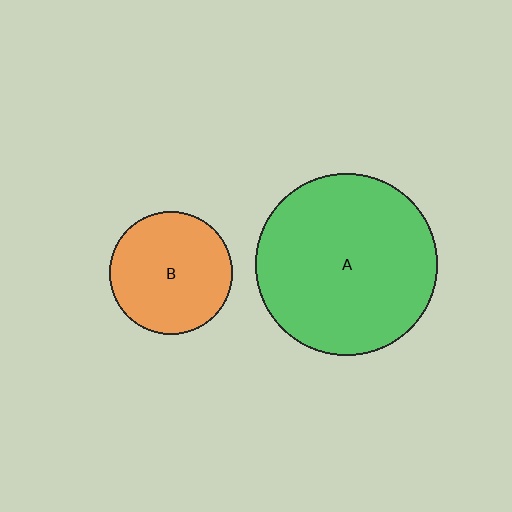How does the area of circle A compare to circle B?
Approximately 2.2 times.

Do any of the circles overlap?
No, none of the circles overlap.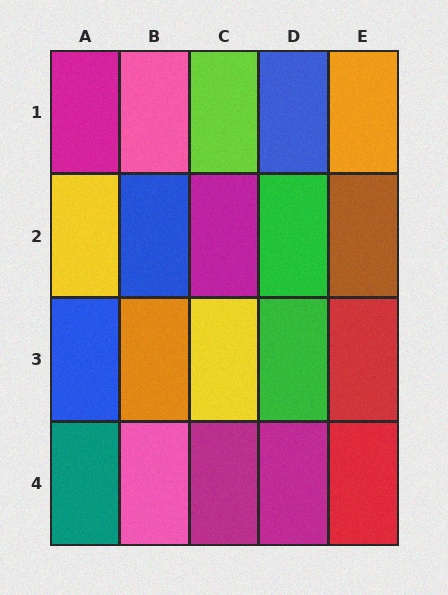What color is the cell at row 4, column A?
Teal.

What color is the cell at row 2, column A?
Yellow.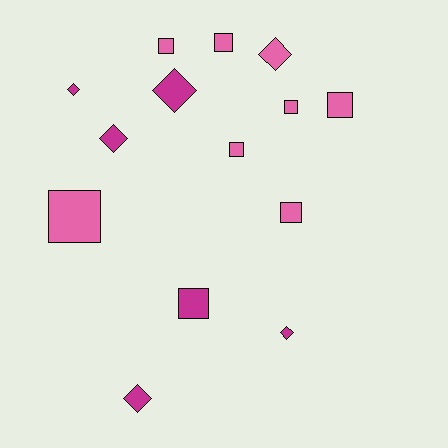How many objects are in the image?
There are 14 objects.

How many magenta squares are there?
There is 1 magenta square.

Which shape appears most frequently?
Square, with 8 objects.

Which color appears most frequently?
Pink, with 8 objects.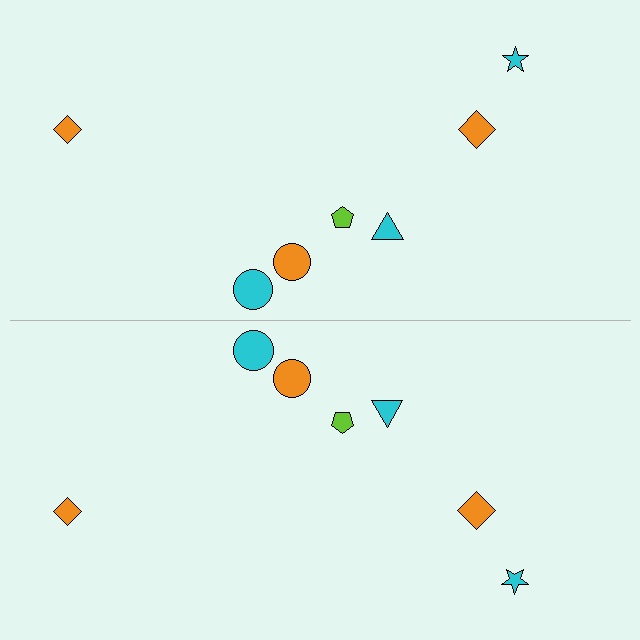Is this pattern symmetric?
Yes, this pattern has bilateral (reflection) symmetry.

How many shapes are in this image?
There are 14 shapes in this image.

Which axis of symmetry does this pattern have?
The pattern has a horizontal axis of symmetry running through the center of the image.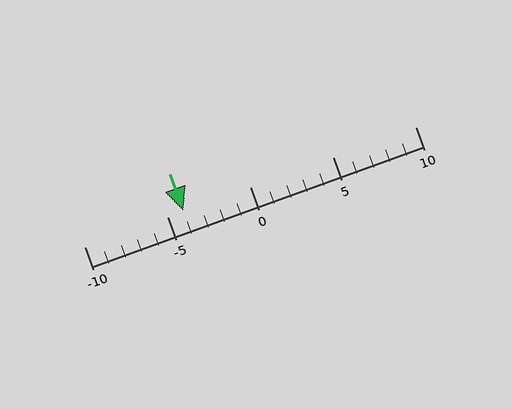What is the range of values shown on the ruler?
The ruler shows values from -10 to 10.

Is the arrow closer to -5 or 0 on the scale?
The arrow is closer to -5.